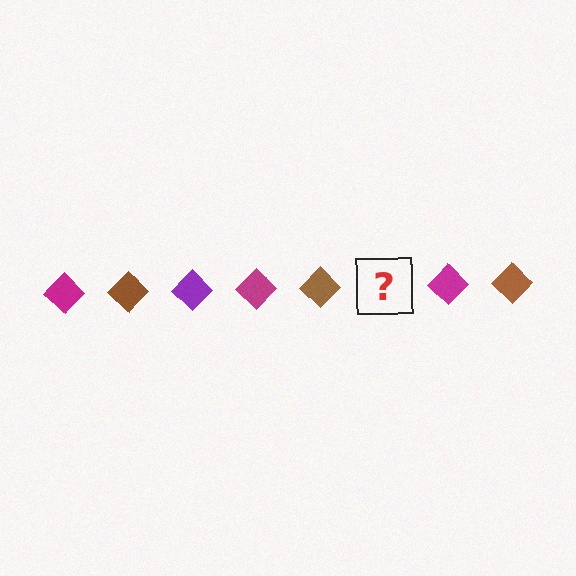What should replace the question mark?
The question mark should be replaced with a purple diamond.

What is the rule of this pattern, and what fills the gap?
The rule is that the pattern cycles through magenta, brown, purple diamonds. The gap should be filled with a purple diamond.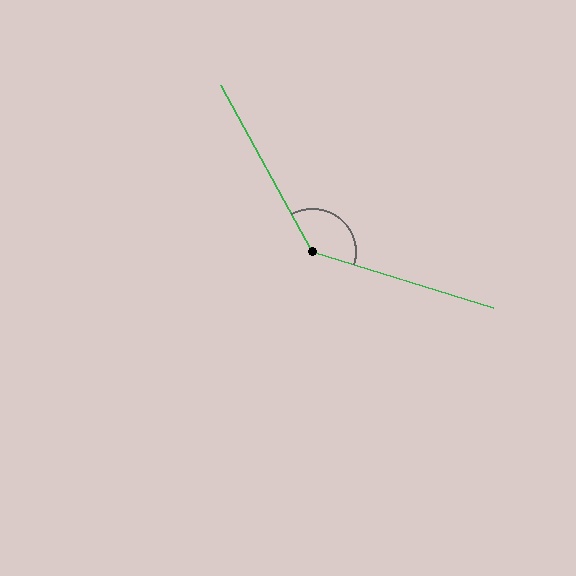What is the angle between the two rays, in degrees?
Approximately 136 degrees.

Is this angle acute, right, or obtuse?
It is obtuse.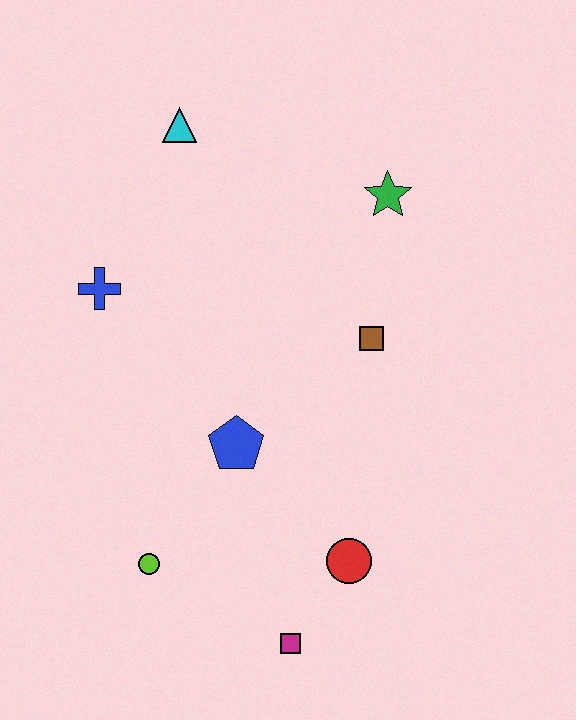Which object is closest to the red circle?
The magenta square is closest to the red circle.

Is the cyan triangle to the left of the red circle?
Yes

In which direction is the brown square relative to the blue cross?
The brown square is to the right of the blue cross.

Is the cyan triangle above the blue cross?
Yes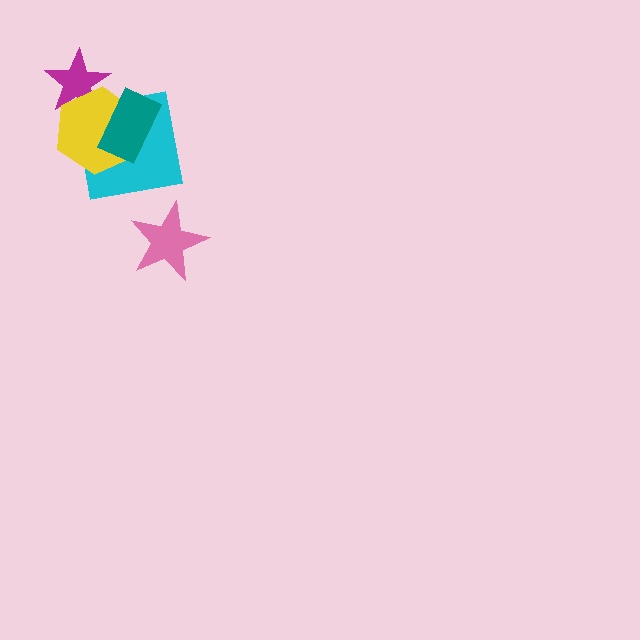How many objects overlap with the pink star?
0 objects overlap with the pink star.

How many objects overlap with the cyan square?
2 objects overlap with the cyan square.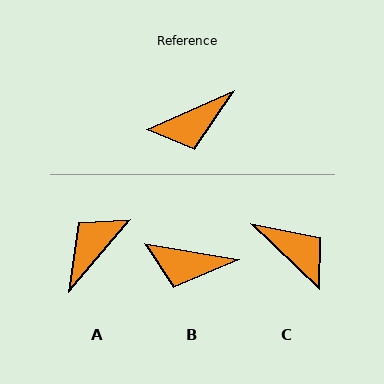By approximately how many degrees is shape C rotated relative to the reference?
Approximately 113 degrees counter-clockwise.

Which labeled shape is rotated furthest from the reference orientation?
A, about 154 degrees away.